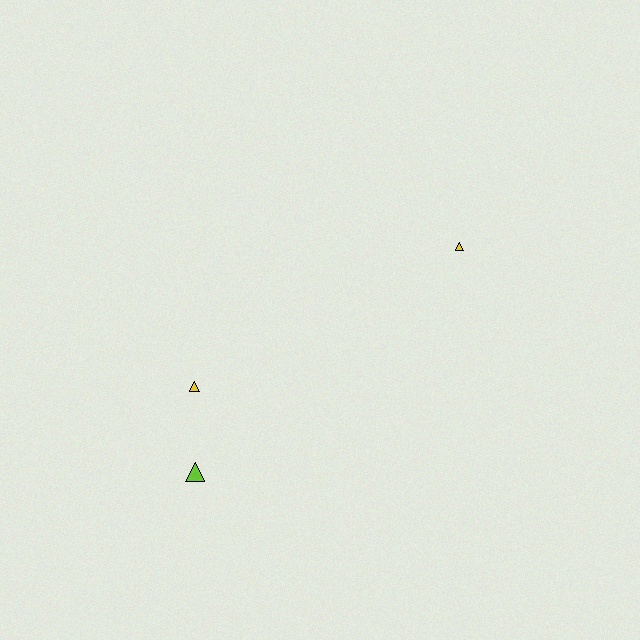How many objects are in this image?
There are 3 objects.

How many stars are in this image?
There are no stars.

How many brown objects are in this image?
There are no brown objects.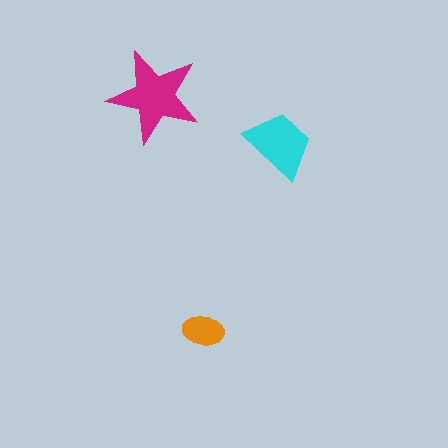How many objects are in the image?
There are 3 objects in the image.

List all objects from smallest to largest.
The orange ellipse, the cyan trapezoid, the magenta star.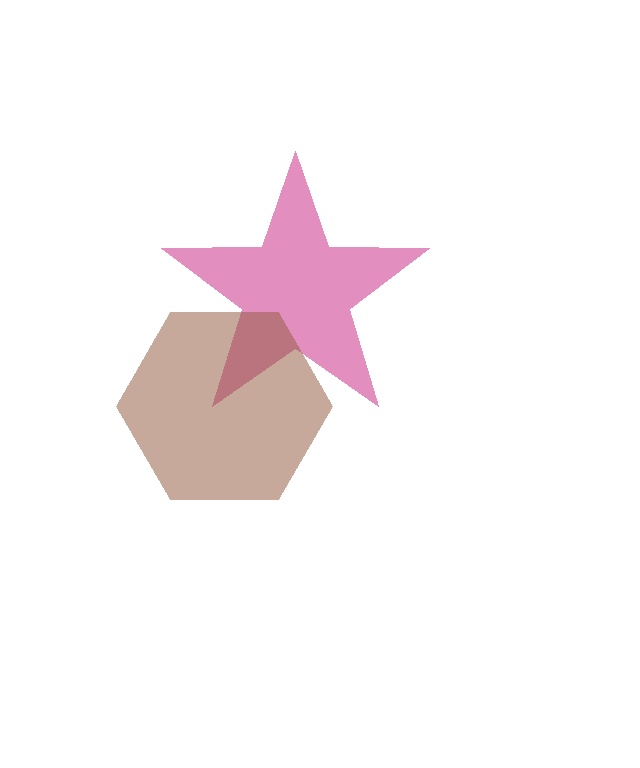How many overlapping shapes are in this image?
There are 2 overlapping shapes in the image.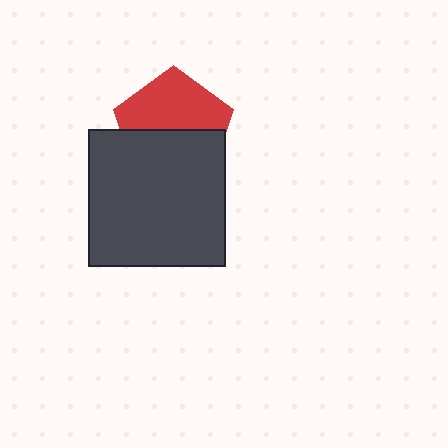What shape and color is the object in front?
The object in front is a dark gray square.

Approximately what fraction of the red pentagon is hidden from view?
Roughly 48% of the red pentagon is hidden behind the dark gray square.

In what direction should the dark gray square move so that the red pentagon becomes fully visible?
The dark gray square should move down. That is the shortest direction to clear the overlap and leave the red pentagon fully visible.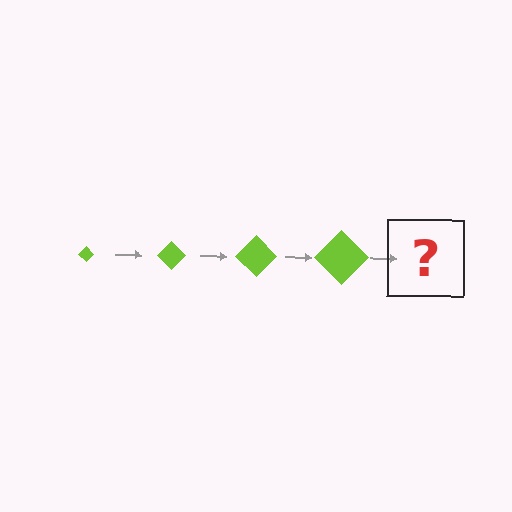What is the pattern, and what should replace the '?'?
The pattern is that the diamond gets progressively larger each step. The '?' should be a lime diamond, larger than the previous one.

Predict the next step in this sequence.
The next step is a lime diamond, larger than the previous one.